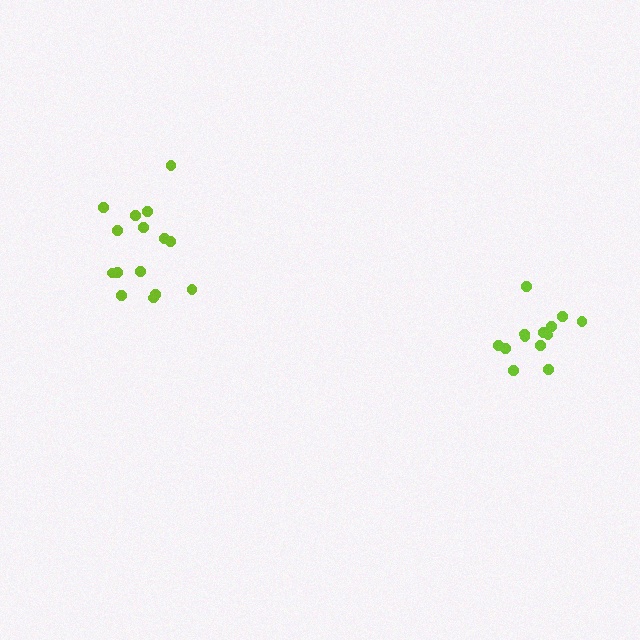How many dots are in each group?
Group 1: 13 dots, Group 2: 15 dots (28 total).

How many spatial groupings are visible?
There are 2 spatial groupings.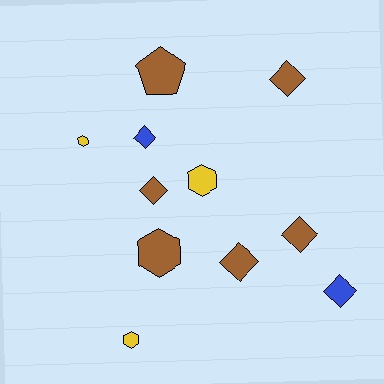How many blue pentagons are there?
There are no blue pentagons.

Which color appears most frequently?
Brown, with 6 objects.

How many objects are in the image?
There are 11 objects.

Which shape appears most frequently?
Diamond, with 6 objects.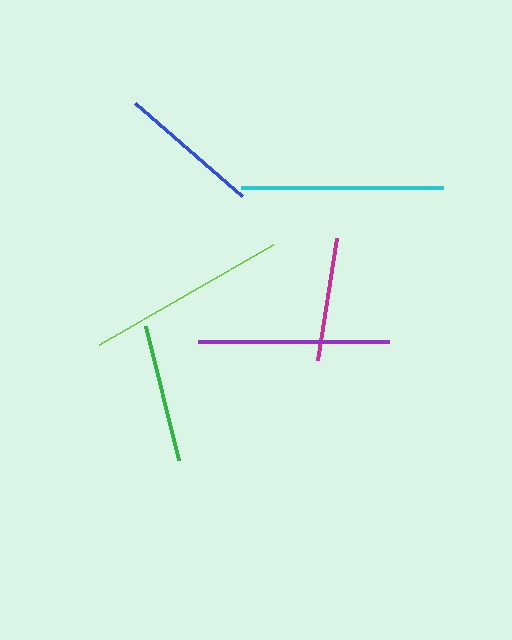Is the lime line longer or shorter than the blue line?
The lime line is longer than the blue line.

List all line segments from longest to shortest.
From longest to shortest: cyan, lime, purple, blue, green, magenta.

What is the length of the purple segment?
The purple segment is approximately 191 pixels long.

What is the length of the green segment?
The green segment is approximately 138 pixels long.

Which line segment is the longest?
The cyan line is the longest at approximately 202 pixels.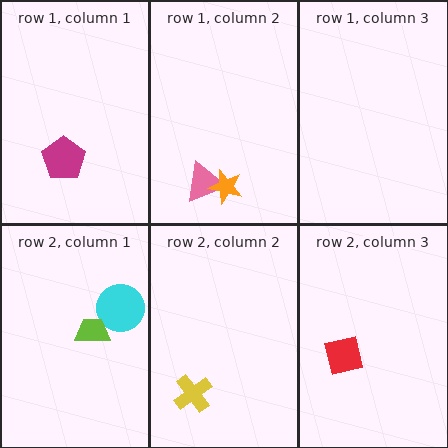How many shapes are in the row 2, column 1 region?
2.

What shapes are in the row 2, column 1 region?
The cyan circle, the lime trapezoid.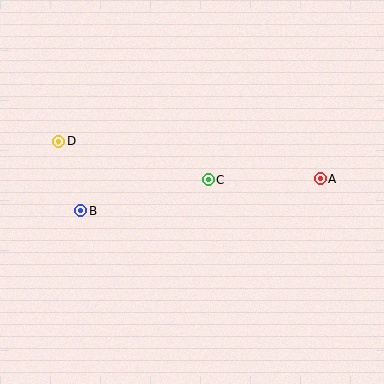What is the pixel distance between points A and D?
The distance between A and D is 264 pixels.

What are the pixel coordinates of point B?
Point B is at (81, 211).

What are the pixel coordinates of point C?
Point C is at (208, 180).